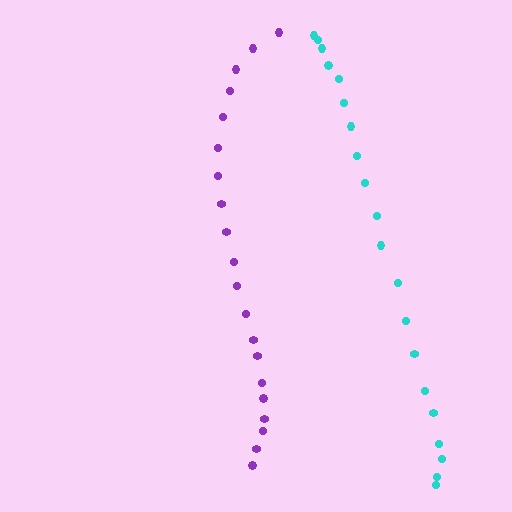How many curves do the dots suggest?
There are 2 distinct paths.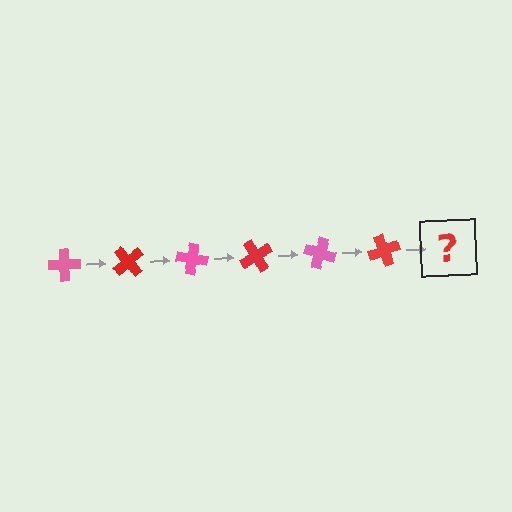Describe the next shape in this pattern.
It should be a pink cross, rotated 300 degrees from the start.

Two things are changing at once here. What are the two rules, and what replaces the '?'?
The two rules are that it rotates 50 degrees each step and the color cycles through pink and red. The '?' should be a pink cross, rotated 300 degrees from the start.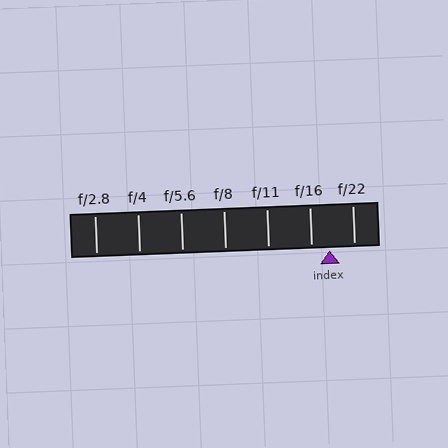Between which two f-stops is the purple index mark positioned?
The index mark is between f/16 and f/22.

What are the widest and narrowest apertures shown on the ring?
The widest aperture shown is f/2.8 and the narrowest is f/22.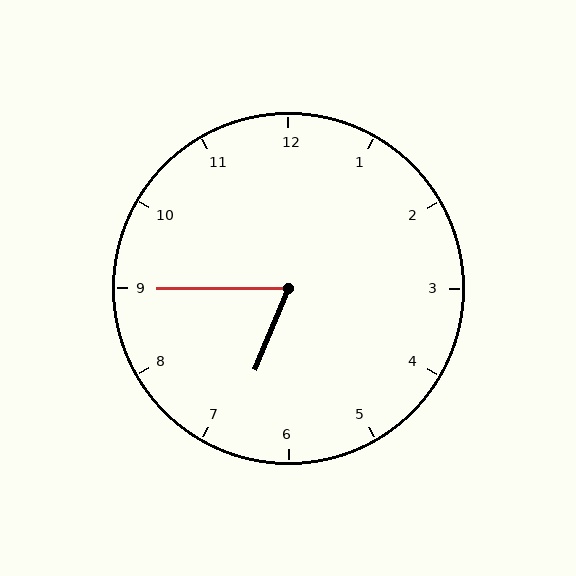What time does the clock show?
6:45.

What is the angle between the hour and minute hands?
Approximately 68 degrees.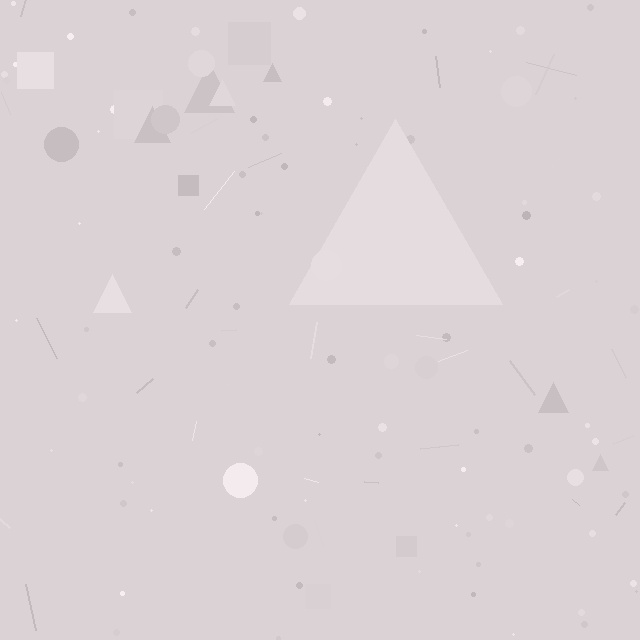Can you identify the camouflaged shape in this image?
The camouflaged shape is a triangle.